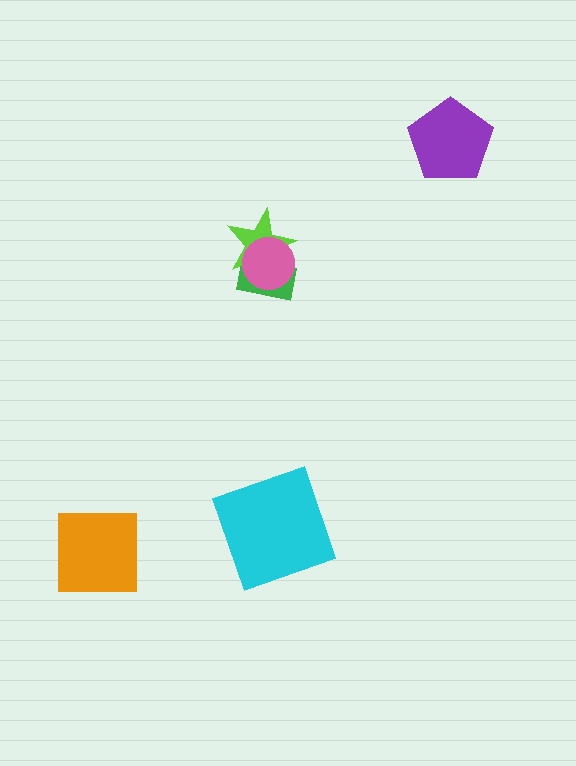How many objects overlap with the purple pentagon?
0 objects overlap with the purple pentagon.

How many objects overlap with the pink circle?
2 objects overlap with the pink circle.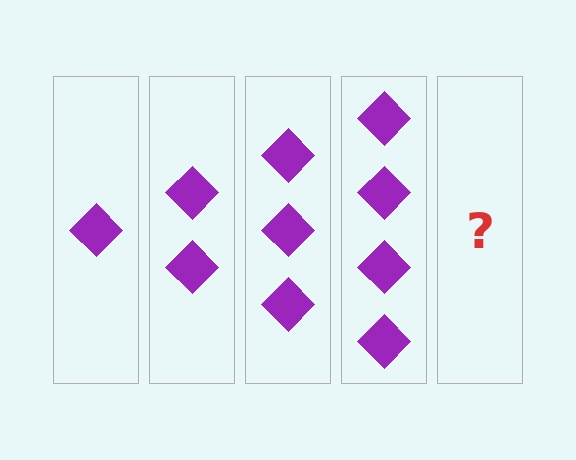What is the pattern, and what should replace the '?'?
The pattern is that each step adds one more diamond. The '?' should be 5 diamonds.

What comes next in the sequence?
The next element should be 5 diamonds.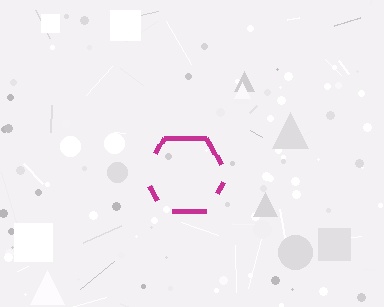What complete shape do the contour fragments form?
The contour fragments form a hexagon.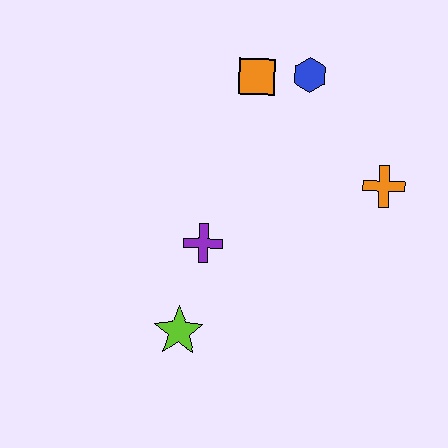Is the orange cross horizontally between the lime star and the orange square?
No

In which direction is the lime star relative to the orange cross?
The lime star is to the left of the orange cross.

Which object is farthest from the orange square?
The lime star is farthest from the orange square.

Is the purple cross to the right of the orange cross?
No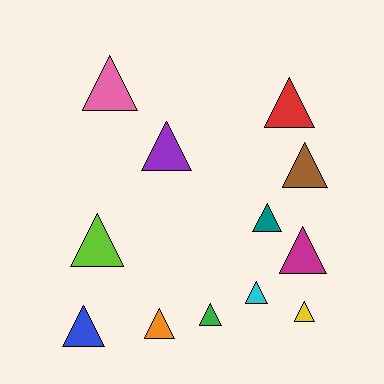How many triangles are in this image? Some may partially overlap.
There are 12 triangles.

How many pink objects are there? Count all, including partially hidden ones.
There is 1 pink object.